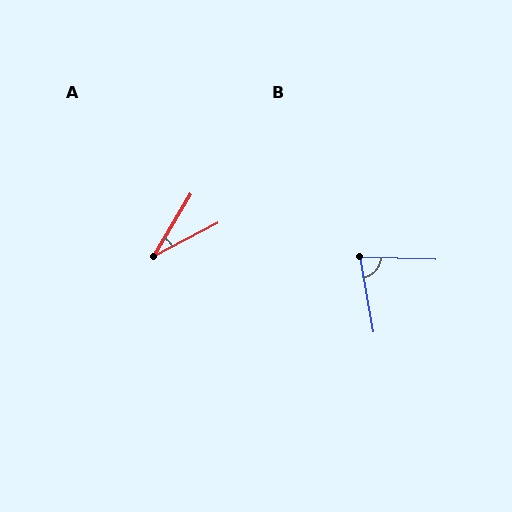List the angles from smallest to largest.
A (32°), B (78°).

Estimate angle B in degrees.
Approximately 78 degrees.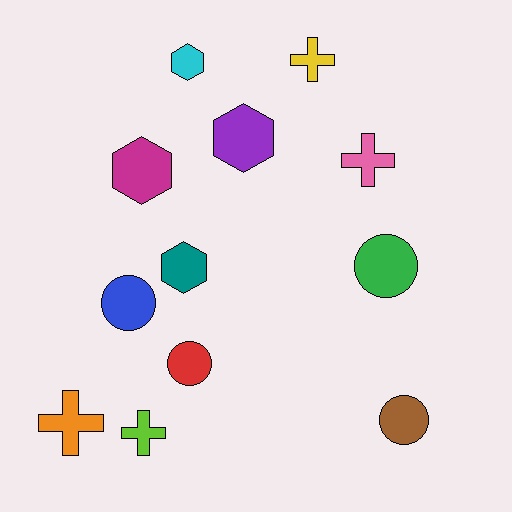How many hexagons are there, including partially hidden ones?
There are 4 hexagons.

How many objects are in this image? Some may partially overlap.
There are 12 objects.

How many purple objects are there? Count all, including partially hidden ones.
There is 1 purple object.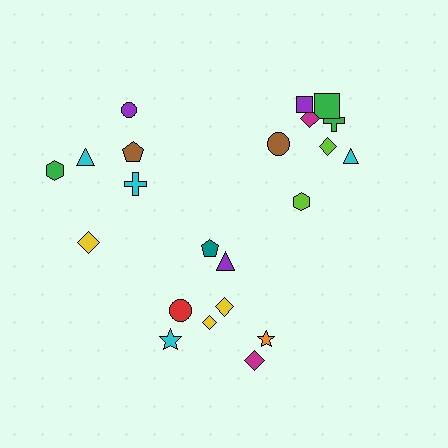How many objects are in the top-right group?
There are 8 objects.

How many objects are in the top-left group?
There are 6 objects.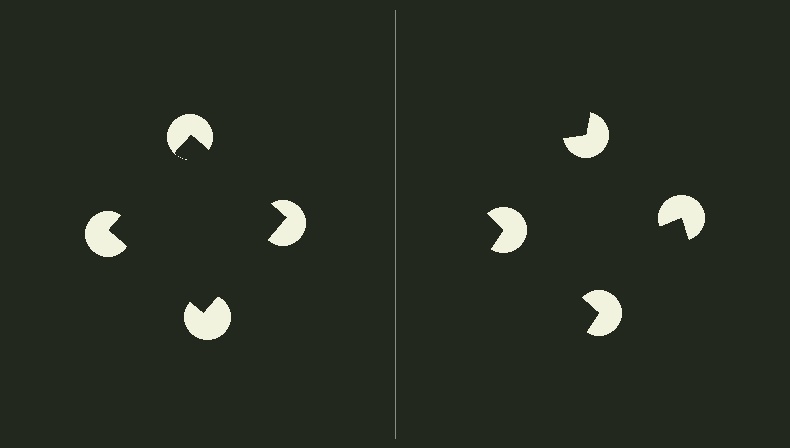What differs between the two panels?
The pac-man discs are positioned identically on both sides; only the wedge orientations differ. On the left they align to a square; on the right they are misaligned.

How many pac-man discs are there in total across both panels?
8 — 4 on each side.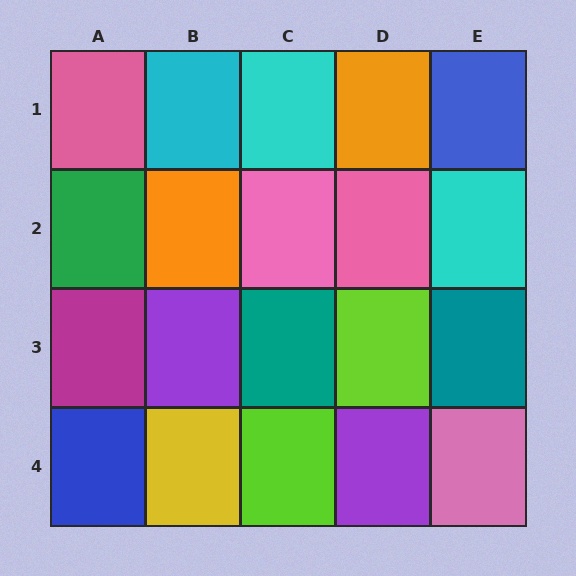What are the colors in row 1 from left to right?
Pink, cyan, cyan, orange, blue.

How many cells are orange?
2 cells are orange.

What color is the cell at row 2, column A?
Green.